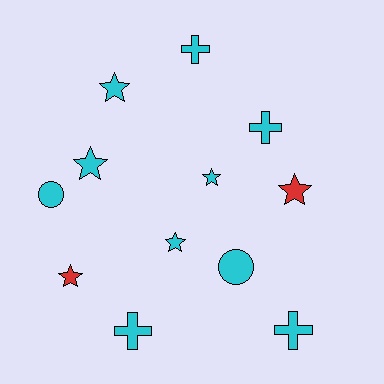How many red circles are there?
There are no red circles.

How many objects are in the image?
There are 12 objects.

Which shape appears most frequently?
Star, with 6 objects.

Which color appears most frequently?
Cyan, with 10 objects.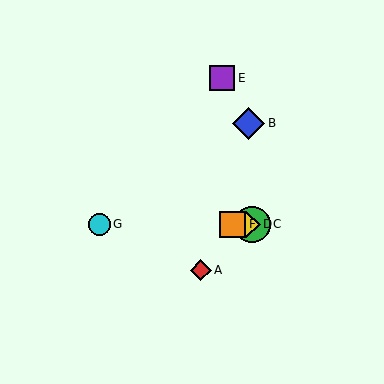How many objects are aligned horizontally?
4 objects (C, D, F, G) are aligned horizontally.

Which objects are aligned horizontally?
Objects C, D, F, G are aligned horizontally.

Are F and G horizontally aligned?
Yes, both are at y≈224.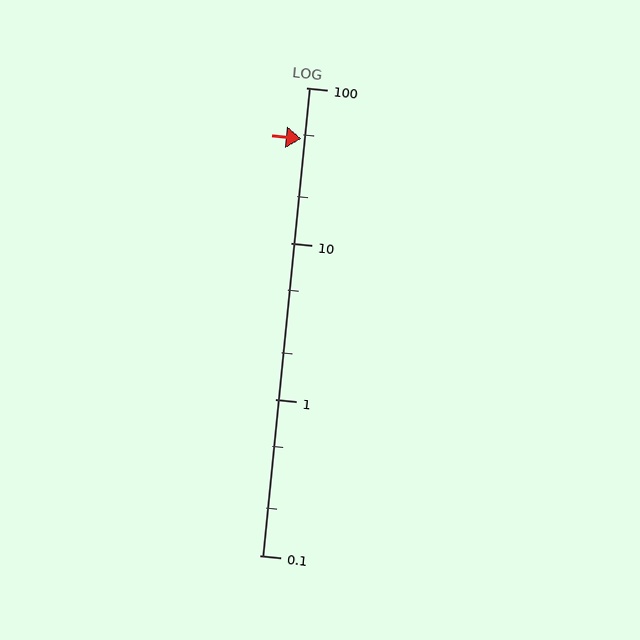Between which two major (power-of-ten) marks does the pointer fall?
The pointer is between 10 and 100.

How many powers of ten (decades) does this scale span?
The scale spans 3 decades, from 0.1 to 100.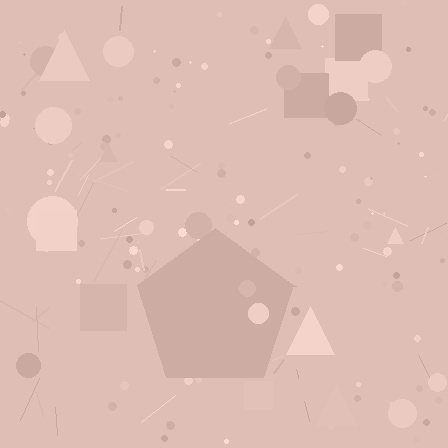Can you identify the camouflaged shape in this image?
The camouflaged shape is a pentagon.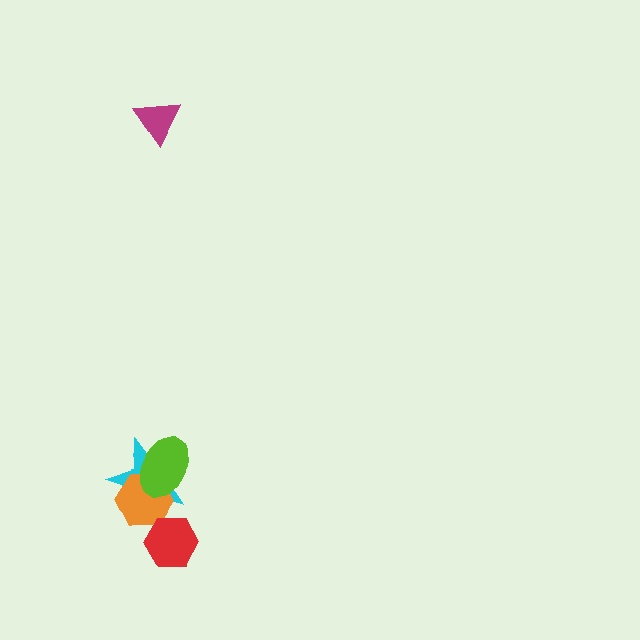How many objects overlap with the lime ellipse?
2 objects overlap with the lime ellipse.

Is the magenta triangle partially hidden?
No, no other shape covers it.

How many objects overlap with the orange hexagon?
3 objects overlap with the orange hexagon.